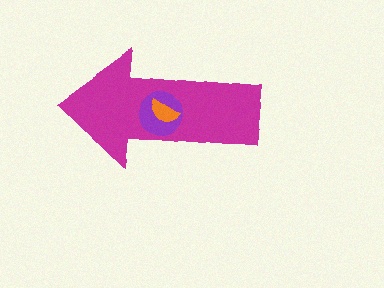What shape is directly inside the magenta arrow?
The purple circle.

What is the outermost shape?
The magenta arrow.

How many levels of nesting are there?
3.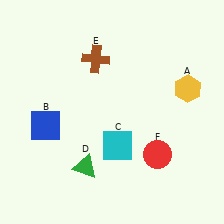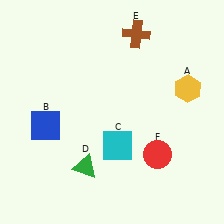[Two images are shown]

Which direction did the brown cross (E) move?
The brown cross (E) moved right.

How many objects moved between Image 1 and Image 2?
1 object moved between the two images.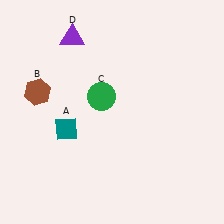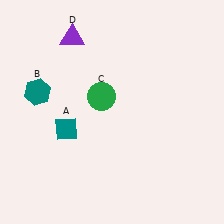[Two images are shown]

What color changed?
The hexagon (B) changed from brown in Image 1 to teal in Image 2.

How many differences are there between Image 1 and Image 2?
There is 1 difference between the two images.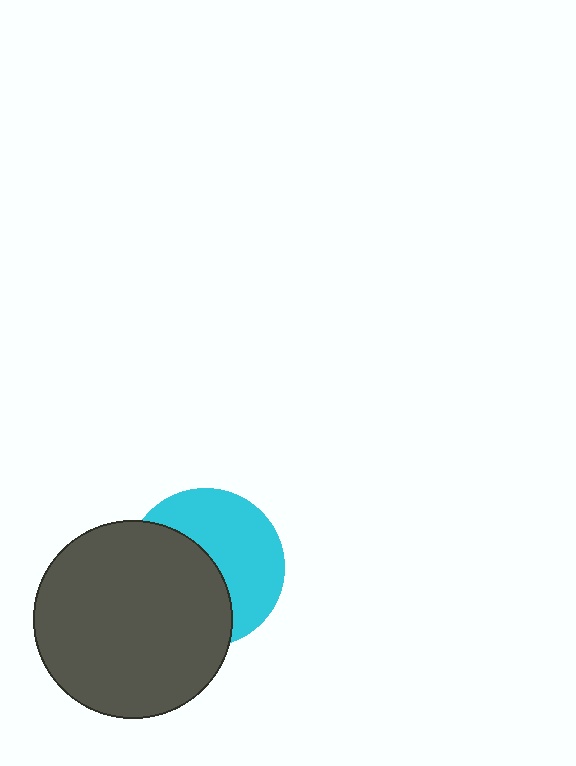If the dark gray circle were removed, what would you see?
You would see the complete cyan circle.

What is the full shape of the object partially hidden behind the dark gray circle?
The partially hidden object is a cyan circle.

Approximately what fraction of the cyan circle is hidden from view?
Roughly 49% of the cyan circle is hidden behind the dark gray circle.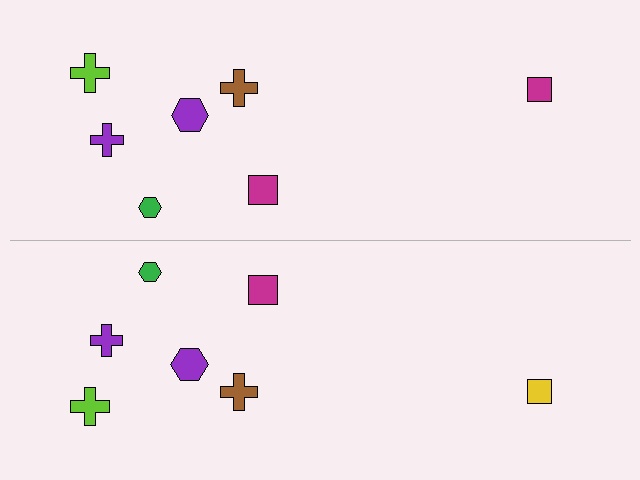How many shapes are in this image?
There are 14 shapes in this image.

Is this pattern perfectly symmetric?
No, the pattern is not perfectly symmetric. The yellow square on the bottom side breaks the symmetry — its mirror counterpart is magenta.